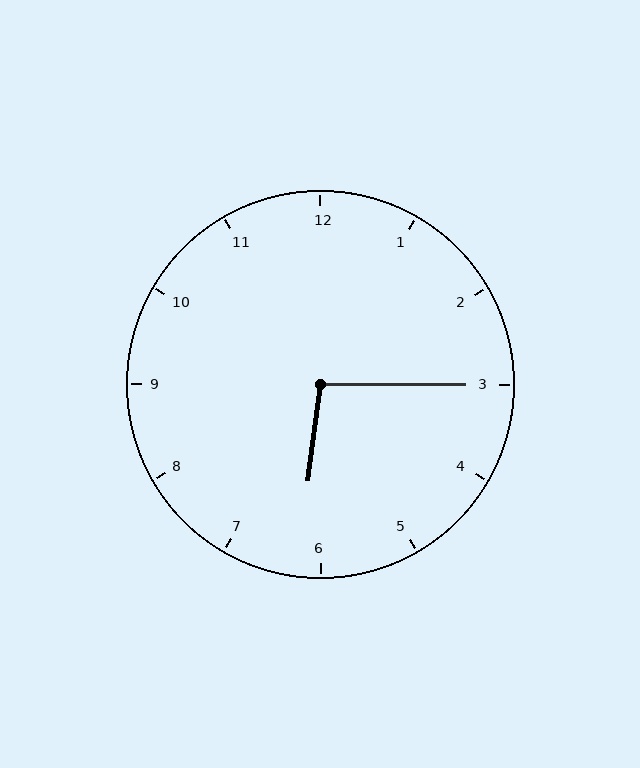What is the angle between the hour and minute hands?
Approximately 98 degrees.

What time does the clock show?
6:15.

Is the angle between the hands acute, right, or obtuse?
It is obtuse.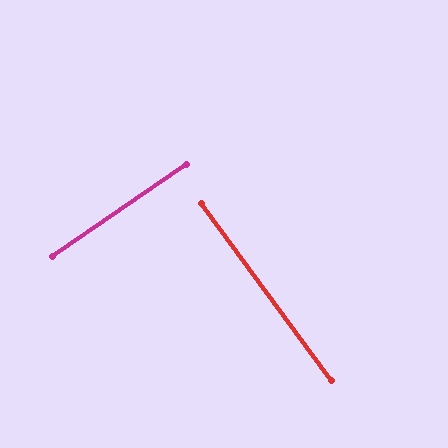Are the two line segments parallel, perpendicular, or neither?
Perpendicular — they meet at approximately 88°.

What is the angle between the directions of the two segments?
Approximately 88 degrees.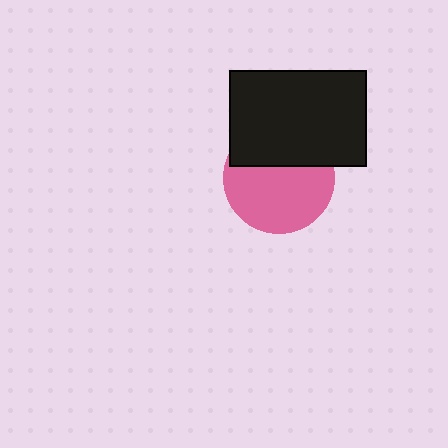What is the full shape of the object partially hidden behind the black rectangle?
The partially hidden object is a pink circle.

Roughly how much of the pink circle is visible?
About half of it is visible (roughly 62%).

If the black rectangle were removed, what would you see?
You would see the complete pink circle.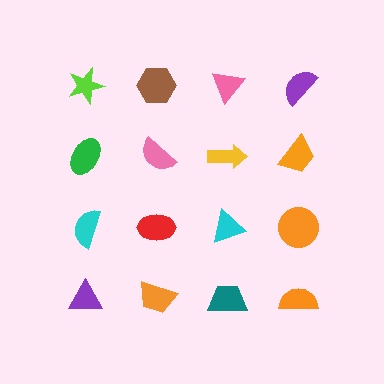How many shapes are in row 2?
4 shapes.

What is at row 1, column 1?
A lime star.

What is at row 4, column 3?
A teal trapezoid.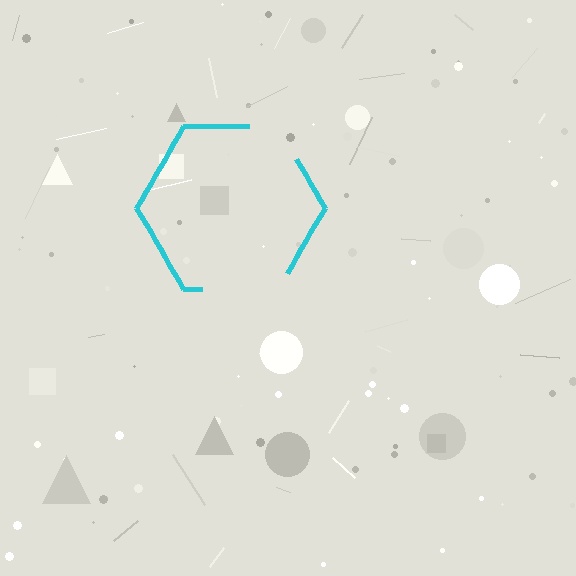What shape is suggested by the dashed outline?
The dashed outline suggests a hexagon.